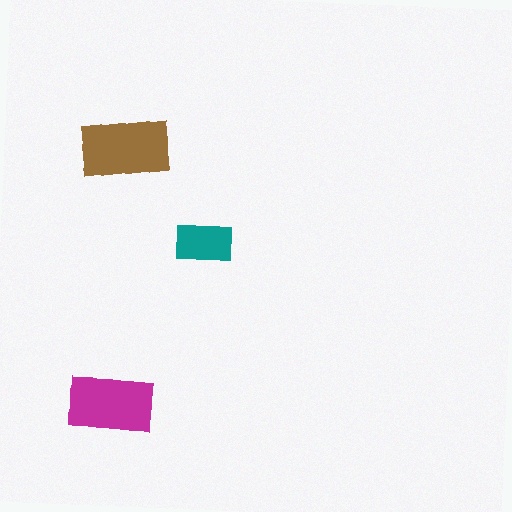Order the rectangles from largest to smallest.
the brown one, the magenta one, the teal one.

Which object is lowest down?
The magenta rectangle is bottommost.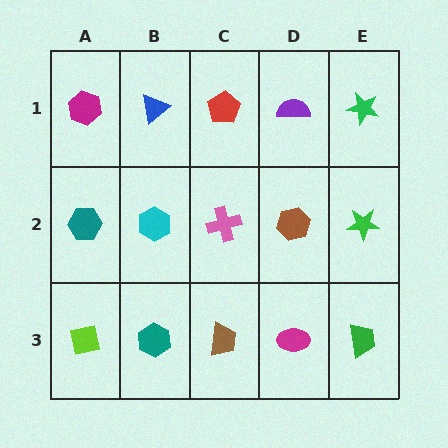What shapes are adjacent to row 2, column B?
A blue triangle (row 1, column B), a teal hexagon (row 3, column B), a teal hexagon (row 2, column A), a pink cross (row 2, column C).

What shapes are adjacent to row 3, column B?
A cyan hexagon (row 2, column B), a lime square (row 3, column A), a brown trapezoid (row 3, column C).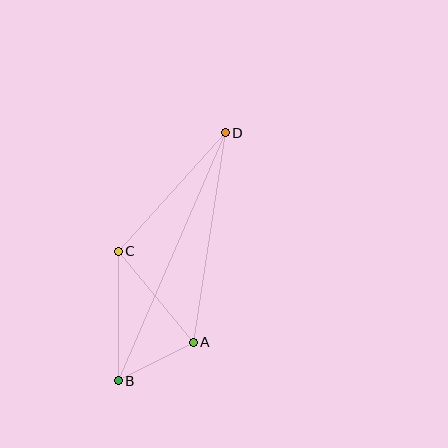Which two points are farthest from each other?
Points B and D are farthest from each other.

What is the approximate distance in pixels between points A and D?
The distance between A and D is approximately 212 pixels.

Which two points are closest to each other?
Points A and B are closest to each other.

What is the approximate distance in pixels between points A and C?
The distance between A and C is approximately 118 pixels.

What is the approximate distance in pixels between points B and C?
The distance between B and C is approximately 130 pixels.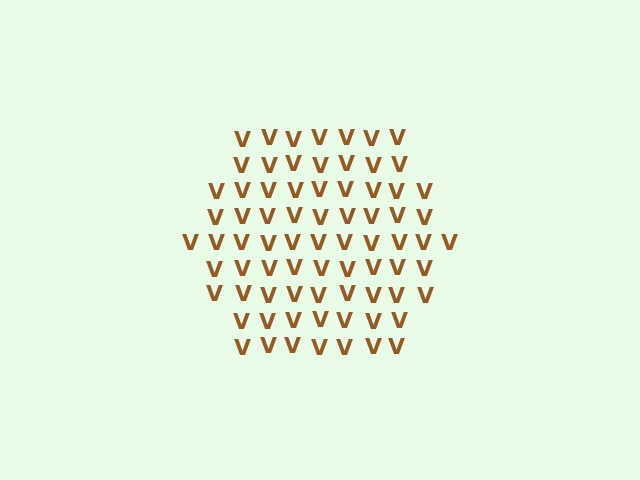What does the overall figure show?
The overall figure shows a hexagon.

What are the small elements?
The small elements are letter V's.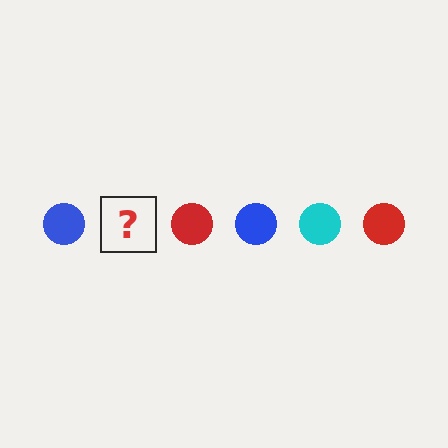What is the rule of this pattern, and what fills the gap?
The rule is that the pattern cycles through blue, cyan, red circles. The gap should be filled with a cyan circle.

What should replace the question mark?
The question mark should be replaced with a cyan circle.